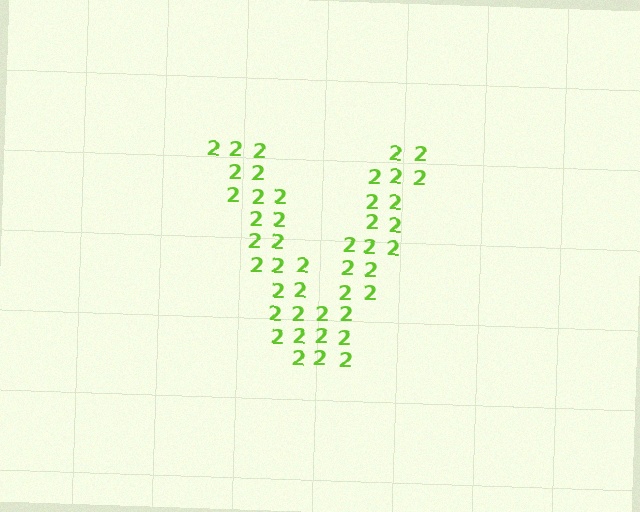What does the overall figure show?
The overall figure shows the letter V.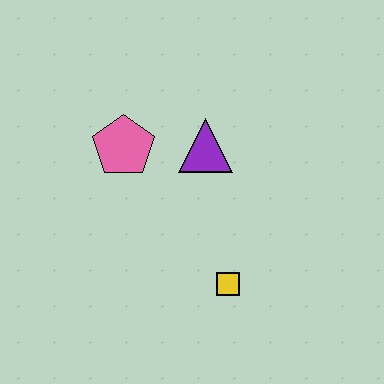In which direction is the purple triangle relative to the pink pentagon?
The purple triangle is to the right of the pink pentagon.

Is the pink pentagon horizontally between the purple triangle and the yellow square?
No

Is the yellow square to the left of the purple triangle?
No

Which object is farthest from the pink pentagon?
The yellow square is farthest from the pink pentagon.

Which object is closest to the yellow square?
The purple triangle is closest to the yellow square.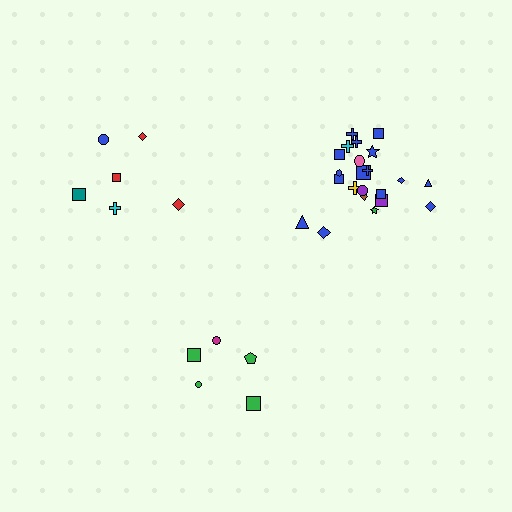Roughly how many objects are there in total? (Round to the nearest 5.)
Roughly 35 objects in total.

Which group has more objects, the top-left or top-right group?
The top-right group.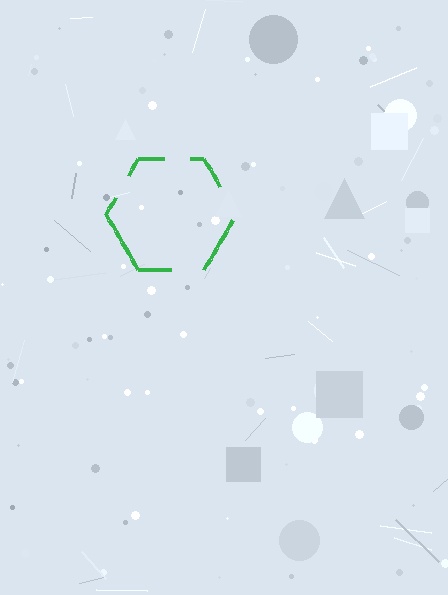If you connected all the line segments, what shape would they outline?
They would outline a hexagon.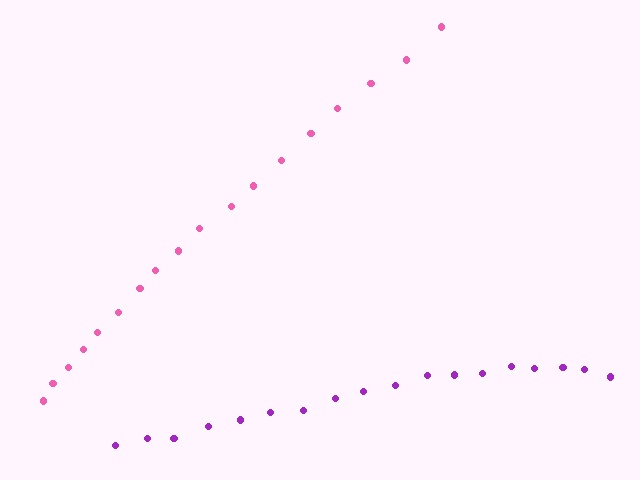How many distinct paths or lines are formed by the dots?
There are 2 distinct paths.